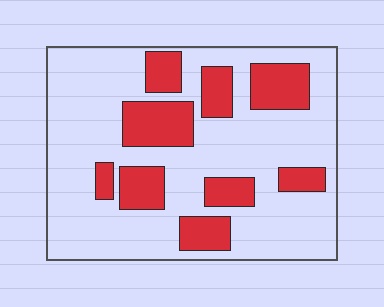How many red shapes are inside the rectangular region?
9.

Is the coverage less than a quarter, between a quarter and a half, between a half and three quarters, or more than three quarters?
Between a quarter and a half.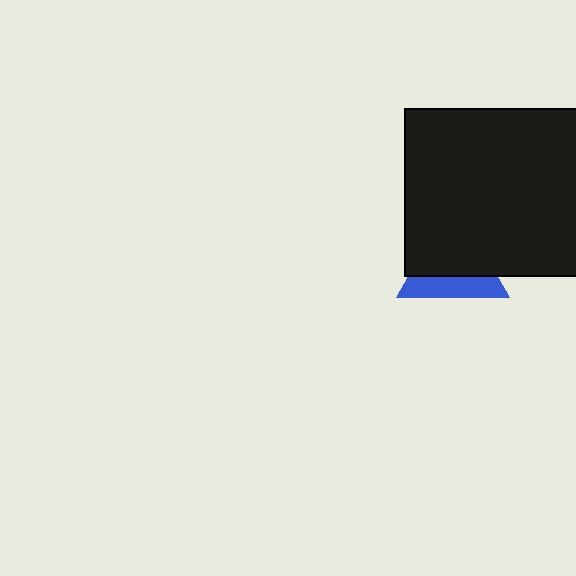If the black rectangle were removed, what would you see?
You would see the complete blue triangle.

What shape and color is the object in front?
The object in front is a black rectangle.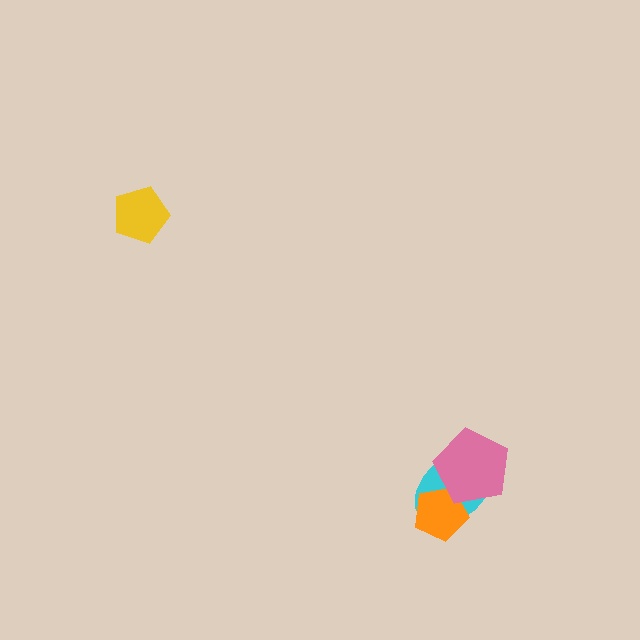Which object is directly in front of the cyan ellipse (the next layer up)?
The orange pentagon is directly in front of the cyan ellipse.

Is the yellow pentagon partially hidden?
No, no other shape covers it.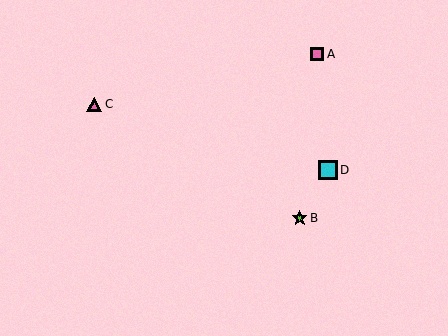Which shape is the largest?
The cyan square (labeled D) is the largest.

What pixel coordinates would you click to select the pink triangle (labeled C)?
Click at (94, 104) to select the pink triangle C.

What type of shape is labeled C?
Shape C is a pink triangle.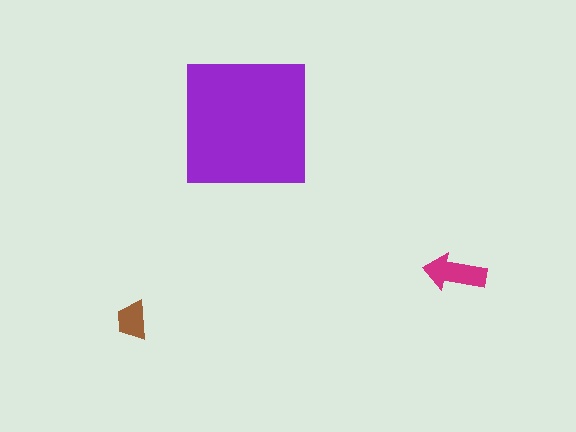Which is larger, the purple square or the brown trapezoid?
The purple square.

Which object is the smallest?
The brown trapezoid.